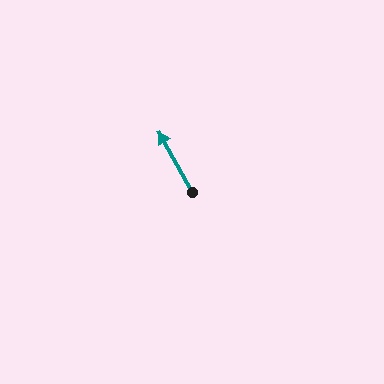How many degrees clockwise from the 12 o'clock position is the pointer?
Approximately 331 degrees.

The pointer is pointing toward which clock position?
Roughly 11 o'clock.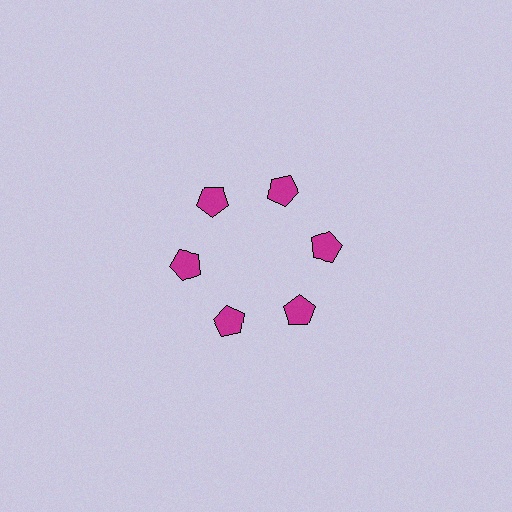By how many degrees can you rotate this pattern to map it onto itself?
The pattern maps onto itself every 60 degrees of rotation.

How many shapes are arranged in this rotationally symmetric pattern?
There are 6 shapes, arranged in 6 groups of 1.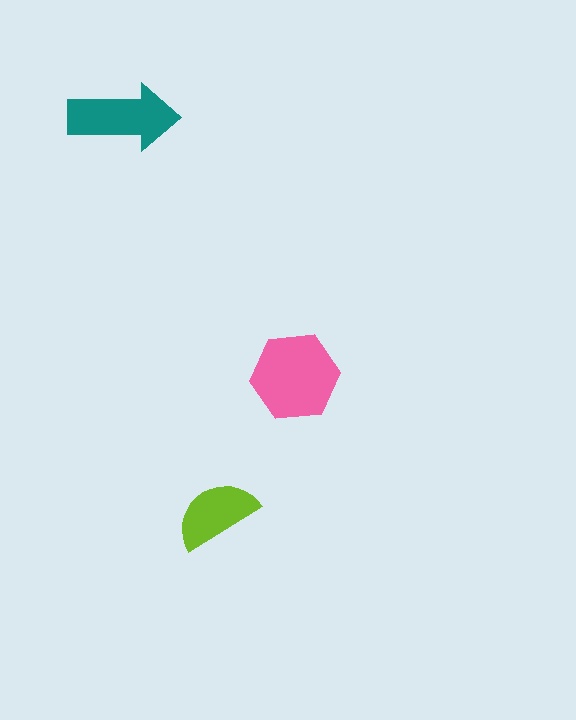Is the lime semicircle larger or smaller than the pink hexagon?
Smaller.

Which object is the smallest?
The lime semicircle.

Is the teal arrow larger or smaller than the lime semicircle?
Larger.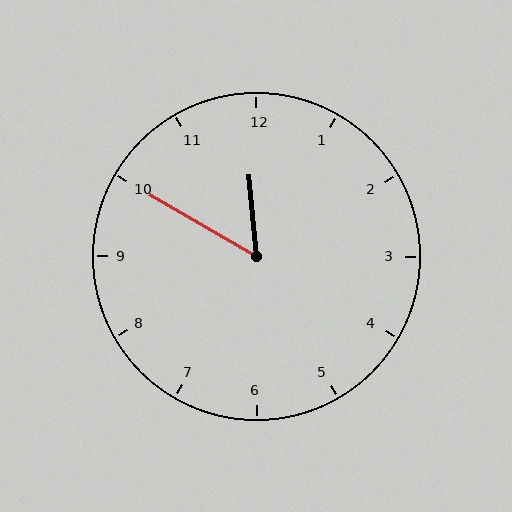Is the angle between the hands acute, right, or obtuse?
It is acute.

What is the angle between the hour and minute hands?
Approximately 55 degrees.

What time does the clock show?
11:50.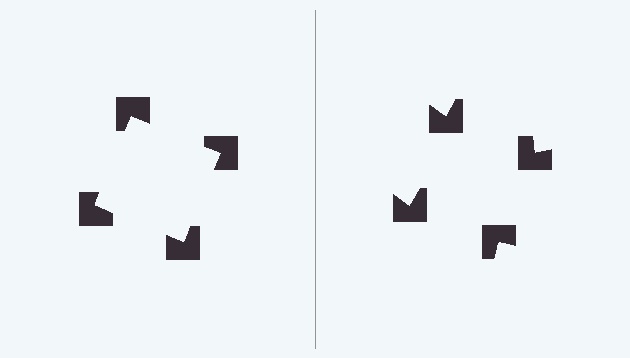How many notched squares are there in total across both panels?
8 — 4 on each side.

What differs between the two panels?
The notched squares are positioned identically on both sides; only the wedge orientations differ. On the left they align to a square; on the right they are misaligned.